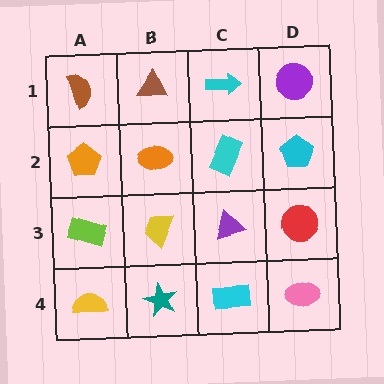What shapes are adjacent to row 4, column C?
A purple triangle (row 3, column C), a teal star (row 4, column B), a pink ellipse (row 4, column D).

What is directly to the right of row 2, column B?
A cyan rectangle.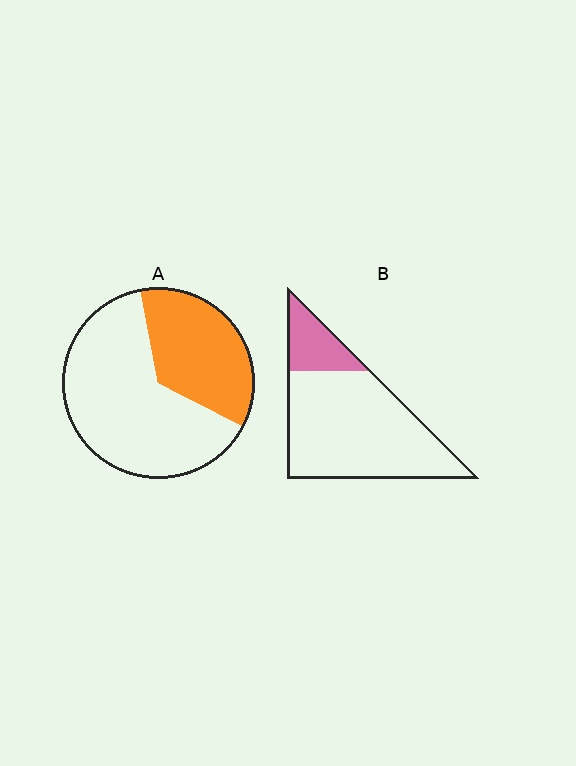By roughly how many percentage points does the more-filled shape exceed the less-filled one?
By roughly 15 percentage points (A over B).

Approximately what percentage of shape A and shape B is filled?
A is approximately 35% and B is approximately 20%.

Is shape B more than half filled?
No.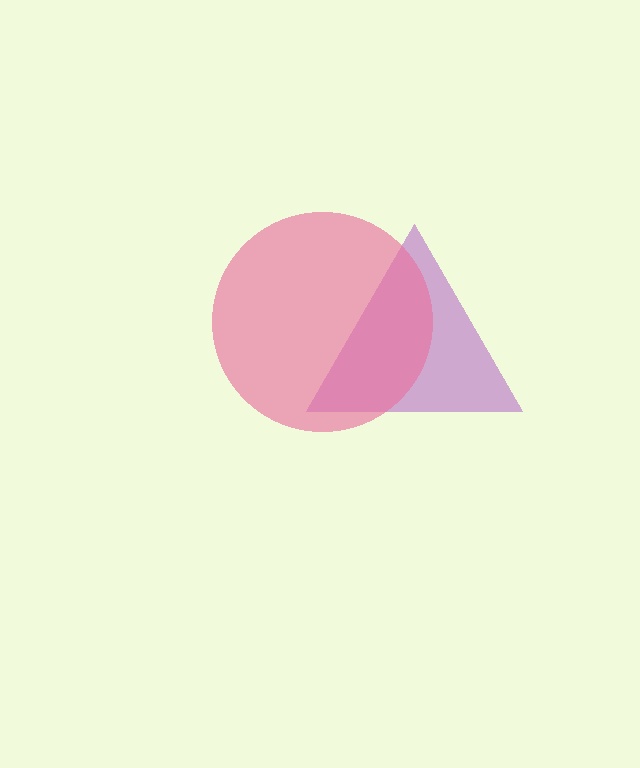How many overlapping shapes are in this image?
There are 2 overlapping shapes in the image.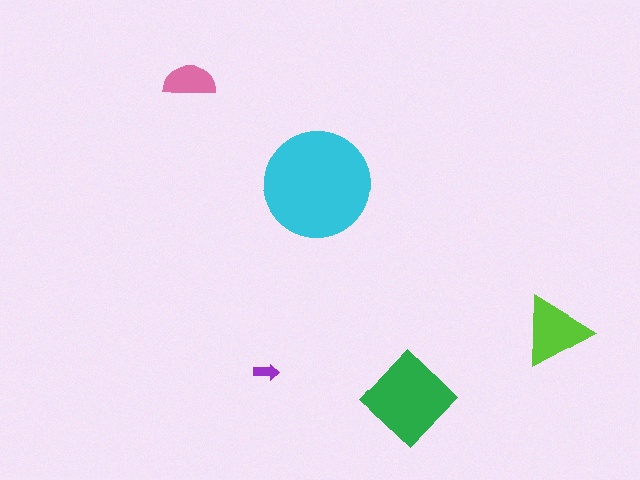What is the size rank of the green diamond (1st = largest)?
2nd.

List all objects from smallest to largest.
The purple arrow, the pink semicircle, the lime triangle, the green diamond, the cyan circle.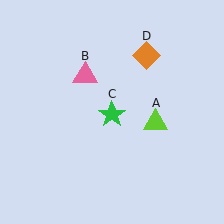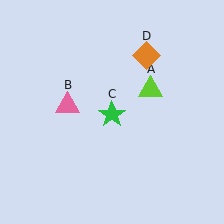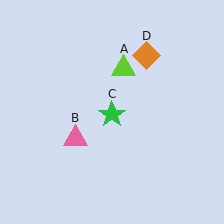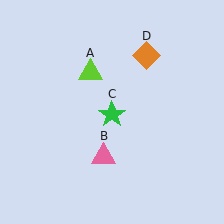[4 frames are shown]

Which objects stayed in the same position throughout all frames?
Green star (object C) and orange diamond (object D) remained stationary.